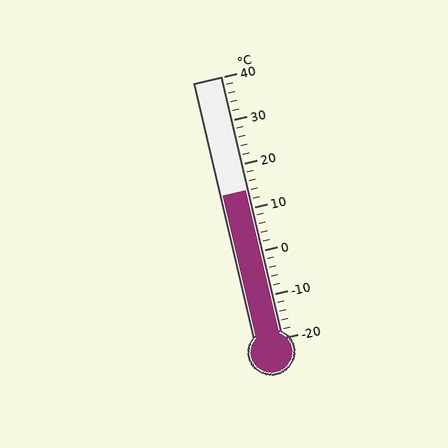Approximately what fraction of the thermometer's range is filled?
The thermometer is filled to approximately 55% of its range.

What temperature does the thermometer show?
The thermometer shows approximately 14°C.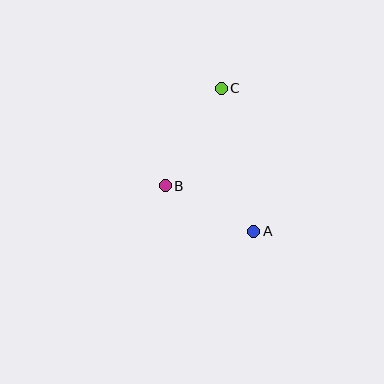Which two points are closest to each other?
Points A and B are closest to each other.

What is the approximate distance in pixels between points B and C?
The distance between B and C is approximately 112 pixels.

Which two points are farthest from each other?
Points A and C are farthest from each other.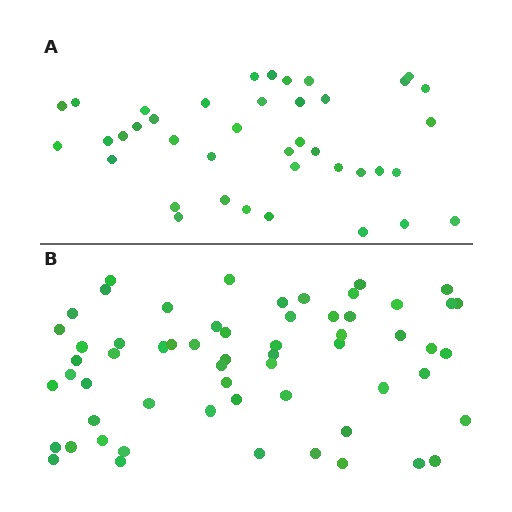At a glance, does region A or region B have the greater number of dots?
Region B (the bottom region) has more dots.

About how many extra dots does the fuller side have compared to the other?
Region B has approximately 20 more dots than region A.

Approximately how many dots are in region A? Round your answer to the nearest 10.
About 40 dots.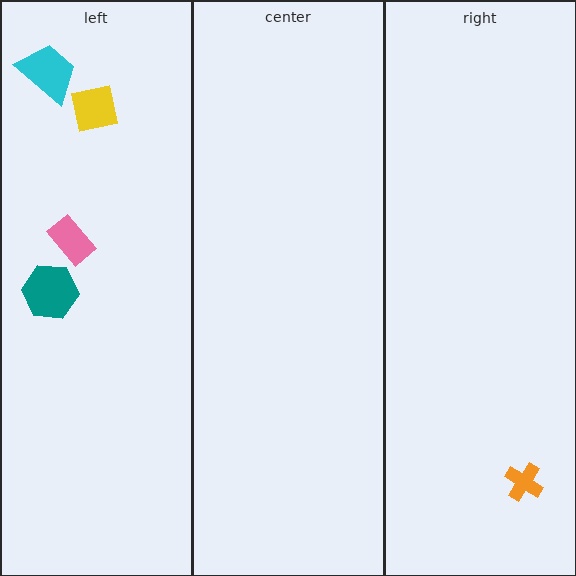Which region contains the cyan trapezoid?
The left region.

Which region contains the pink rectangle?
The left region.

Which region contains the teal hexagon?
The left region.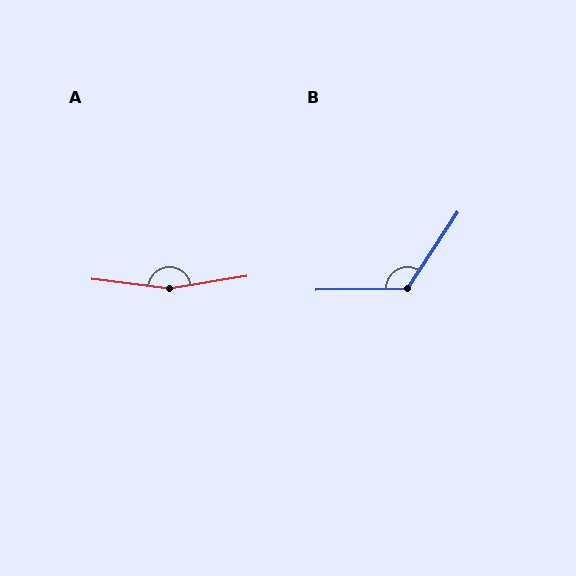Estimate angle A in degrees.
Approximately 164 degrees.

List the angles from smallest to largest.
B (124°), A (164°).